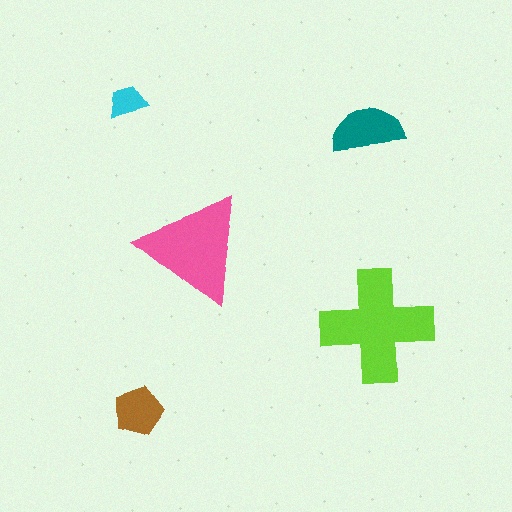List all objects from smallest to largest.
The cyan trapezoid, the brown pentagon, the teal semicircle, the pink triangle, the lime cross.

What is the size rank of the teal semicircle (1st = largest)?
3rd.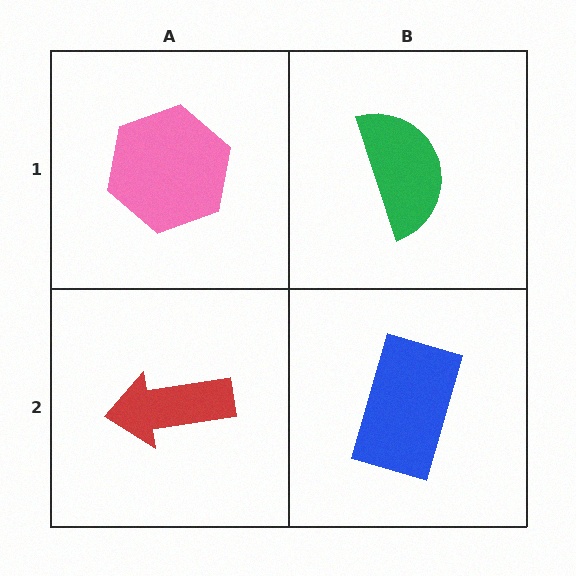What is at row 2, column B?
A blue rectangle.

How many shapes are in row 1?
2 shapes.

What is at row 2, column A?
A red arrow.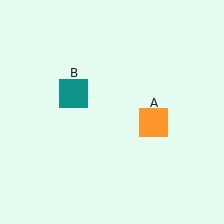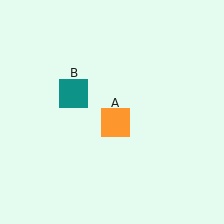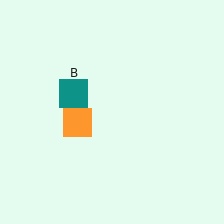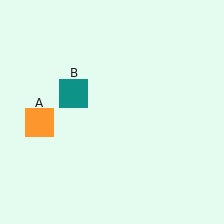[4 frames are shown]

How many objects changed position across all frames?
1 object changed position: orange square (object A).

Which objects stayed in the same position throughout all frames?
Teal square (object B) remained stationary.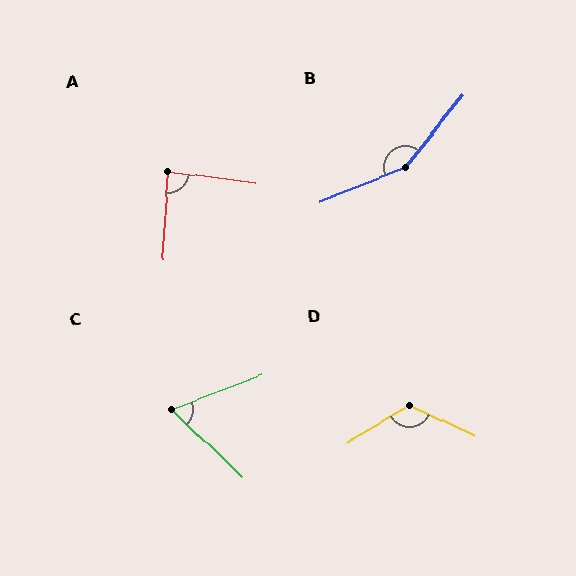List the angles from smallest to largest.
C (65°), A (87°), D (125°), B (150°).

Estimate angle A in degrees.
Approximately 87 degrees.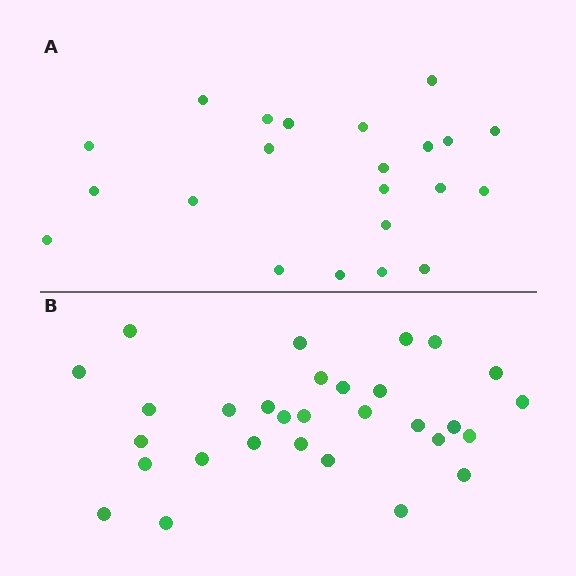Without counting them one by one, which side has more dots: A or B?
Region B (the bottom region) has more dots.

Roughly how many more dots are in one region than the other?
Region B has roughly 8 or so more dots than region A.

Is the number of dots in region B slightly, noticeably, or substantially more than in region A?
Region B has noticeably more, but not dramatically so. The ratio is roughly 1.4 to 1.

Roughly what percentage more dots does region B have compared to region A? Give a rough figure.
About 35% more.